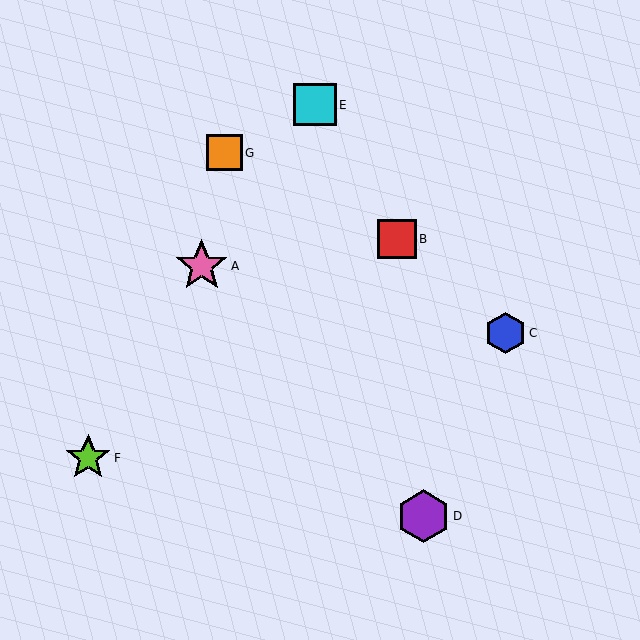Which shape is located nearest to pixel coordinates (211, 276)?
The pink star (labeled A) at (202, 266) is nearest to that location.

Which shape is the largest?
The pink star (labeled A) is the largest.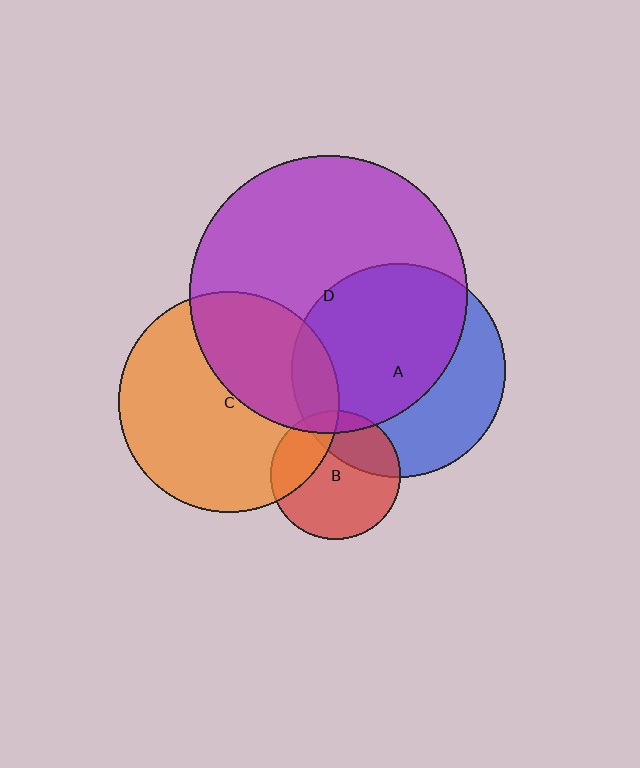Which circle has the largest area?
Circle D (purple).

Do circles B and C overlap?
Yes.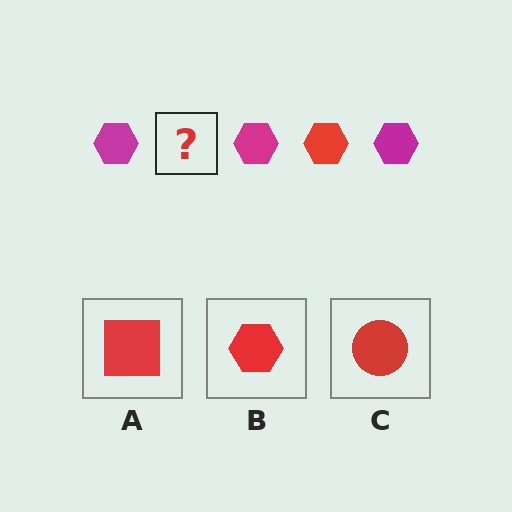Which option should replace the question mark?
Option B.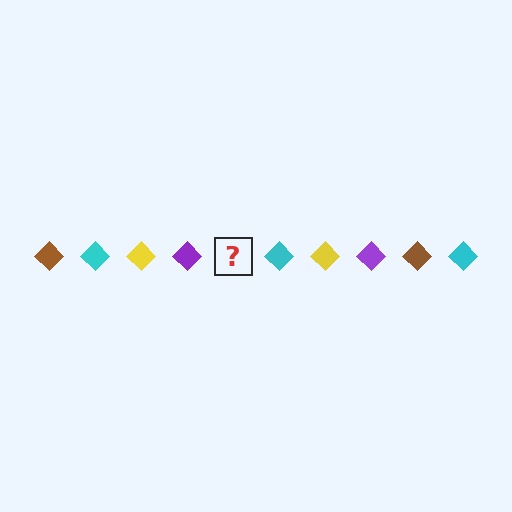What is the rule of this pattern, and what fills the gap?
The rule is that the pattern cycles through brown, cyan, yellow, purple diamonds. The gap should be filled with a brown diamond.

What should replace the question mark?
The question mark should be replaced with a brown diamond.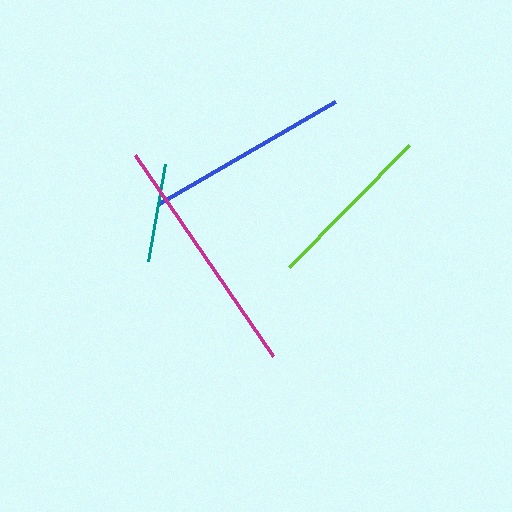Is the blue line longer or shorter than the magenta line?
The magenta line is longer than the blue line.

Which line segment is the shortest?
The teal line is the shortest at approximately 98 pixels.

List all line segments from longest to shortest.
From longest to shortest: magenta, blue, lime, teal.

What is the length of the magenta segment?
The magenta segment is approximately 245 pixels long.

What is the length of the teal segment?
The teal segment is approximately 98 pixels long.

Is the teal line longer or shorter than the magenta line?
The magenta line is longer than the teal line.